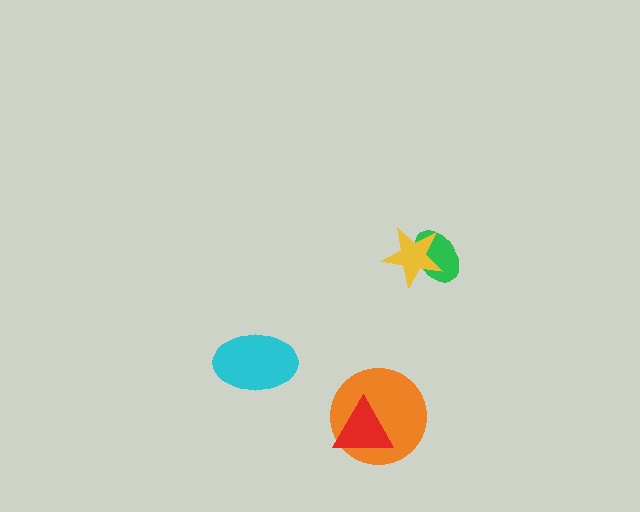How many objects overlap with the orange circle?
1 object overlaps with the orange circle.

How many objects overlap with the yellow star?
1 object overlaps with the yellow star.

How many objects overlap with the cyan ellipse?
0 objects overlap with the cyan ellipse.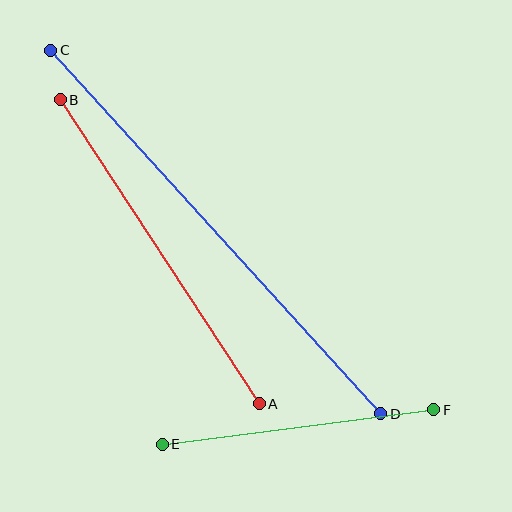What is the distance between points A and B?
The distance is approximately 363 pixels.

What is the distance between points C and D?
The distance is approximately 491 pixels.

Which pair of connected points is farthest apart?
Points C and D are farthest apart.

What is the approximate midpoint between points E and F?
The midpoint is at approximately (298, 427) pixels.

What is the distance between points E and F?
The distance is approximately 274 pixels.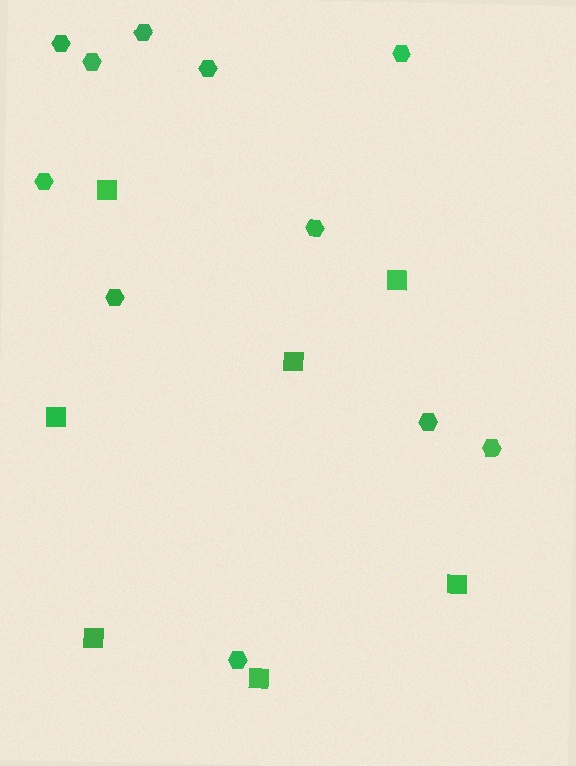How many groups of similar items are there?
There are 2 groups: one group of squares (7) and one group of hexagons (11).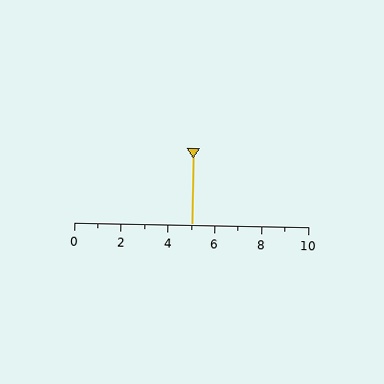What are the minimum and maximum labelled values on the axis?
The axis runs from 0 to 10.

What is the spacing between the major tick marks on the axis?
The major ticks are spaced 2 apart.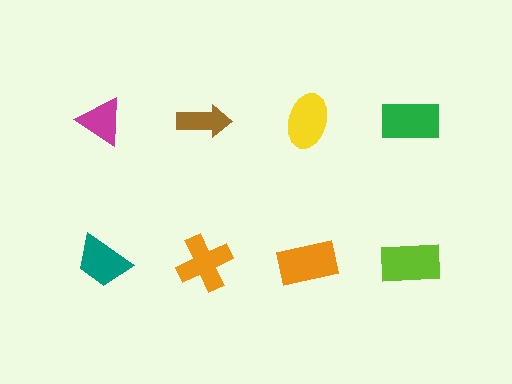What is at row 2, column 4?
A lime rectangle.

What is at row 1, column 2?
A brown arrow.